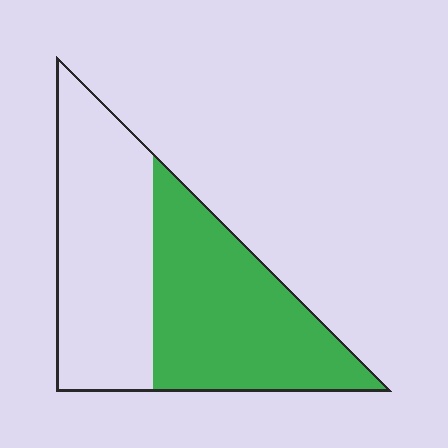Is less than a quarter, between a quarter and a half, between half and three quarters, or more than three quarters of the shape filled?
Between half and three quarters.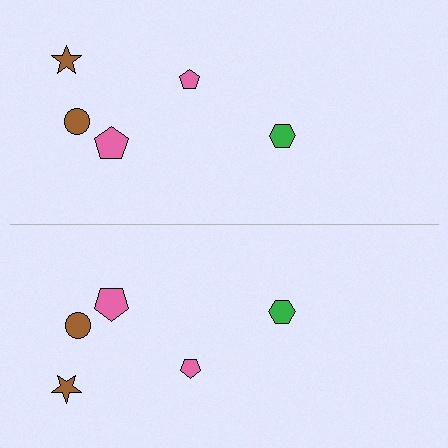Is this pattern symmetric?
Yes, this pattern has bilateral (reflection) symmetry.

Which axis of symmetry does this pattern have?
The pattern has a horizontal axis of symmetry running through the center of the image.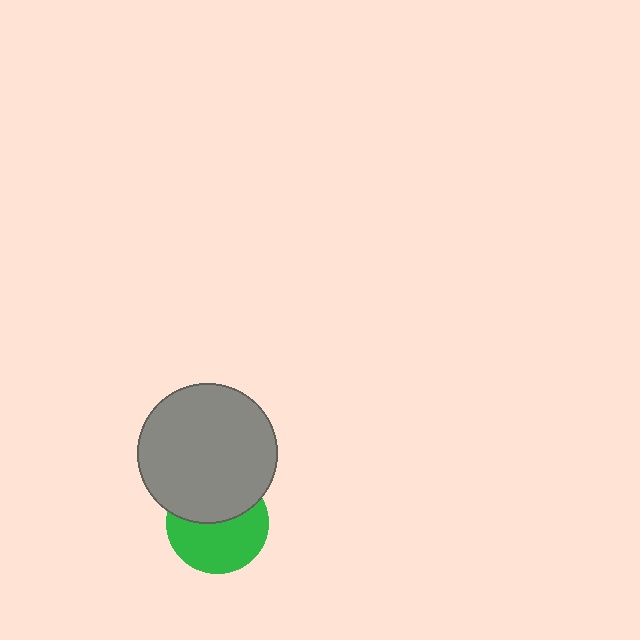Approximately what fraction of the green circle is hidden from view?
Roughly 43% of the green circle is hidden behind the gray circle.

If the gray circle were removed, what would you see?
You would see the complete green circle.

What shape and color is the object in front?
The object in front is a gray circle.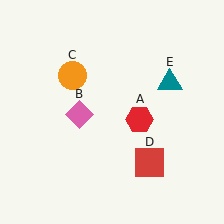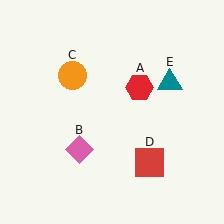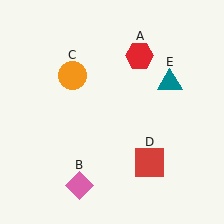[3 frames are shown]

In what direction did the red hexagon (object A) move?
The red hexagon (object A) moved up.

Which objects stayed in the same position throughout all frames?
Orange circle (object C) and red square (object D) and teal triangle (object E) remained stationary.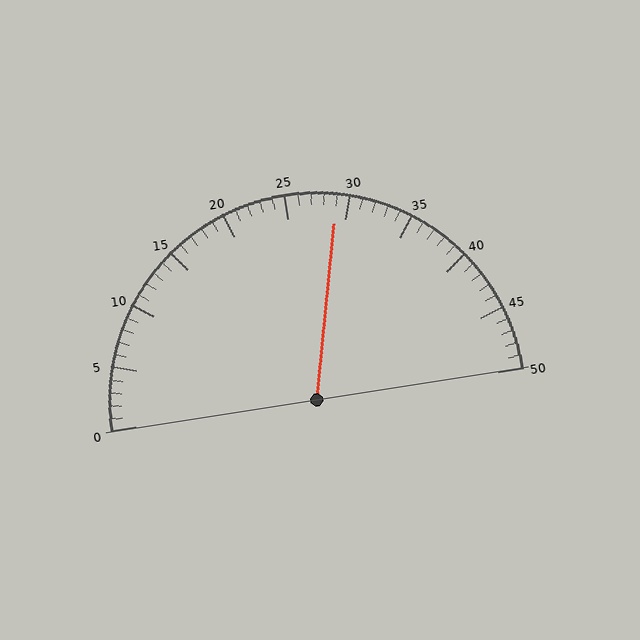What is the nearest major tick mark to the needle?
The nearest major tick mark is 30.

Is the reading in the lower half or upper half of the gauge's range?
The reading is in the upper half of the range (0 to 50).